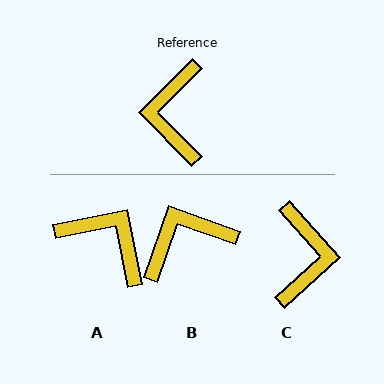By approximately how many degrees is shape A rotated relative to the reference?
Approximately 124 degrees clockwise.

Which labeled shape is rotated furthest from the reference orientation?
C, about 177 degrees away.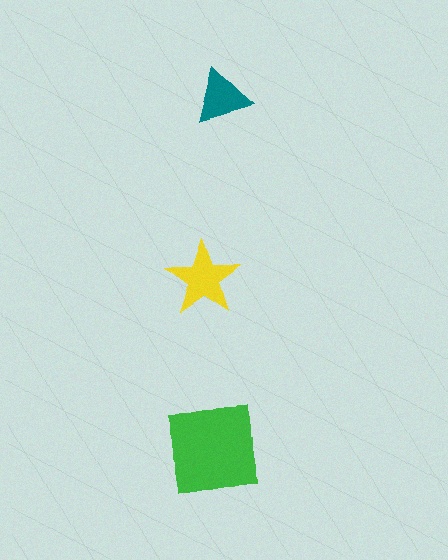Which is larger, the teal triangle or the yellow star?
The yellow star.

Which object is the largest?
The green square.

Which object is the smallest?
The teal triangle.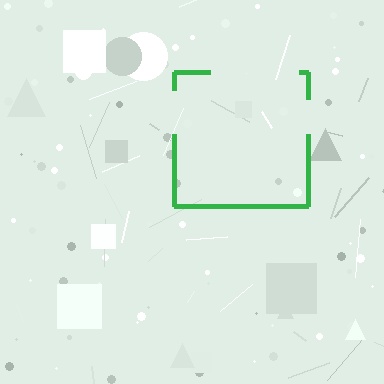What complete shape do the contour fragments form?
The contour fragments form a square.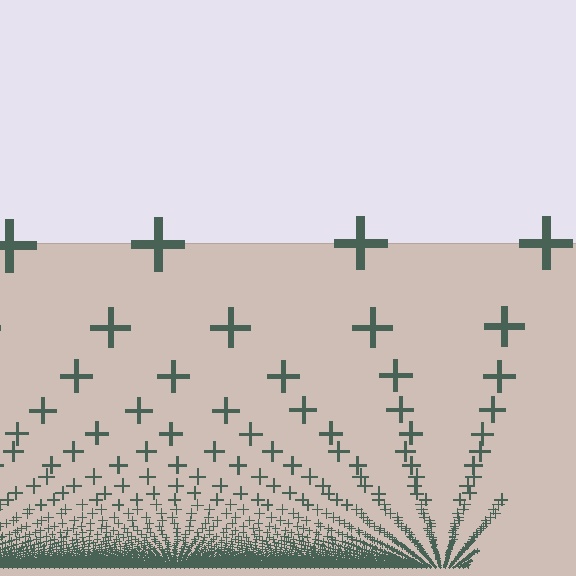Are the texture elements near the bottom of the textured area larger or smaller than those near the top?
Smaller. The gradient is inverted — elements near the bottom are smaller and denser.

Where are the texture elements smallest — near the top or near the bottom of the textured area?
Near the bottom.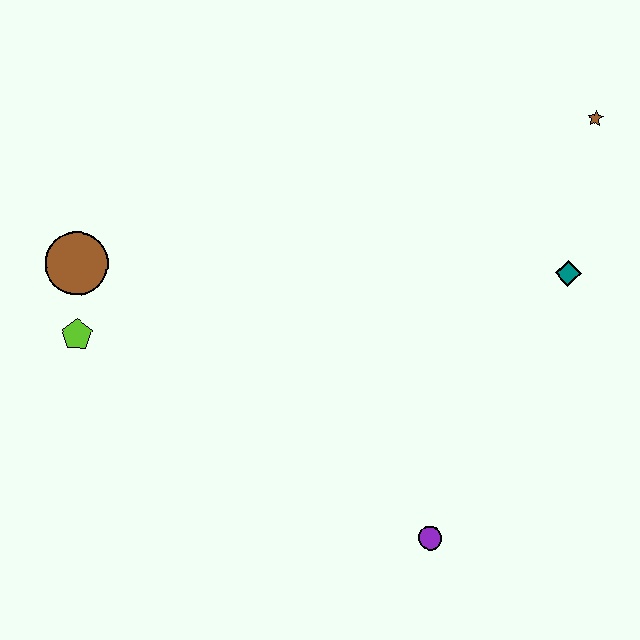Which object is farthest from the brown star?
The lime pentagon is farthest from the brown star.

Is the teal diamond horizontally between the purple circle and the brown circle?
No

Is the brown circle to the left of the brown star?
Yes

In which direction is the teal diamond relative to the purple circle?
The teal diamond is above the purple circle.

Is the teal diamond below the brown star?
Yes